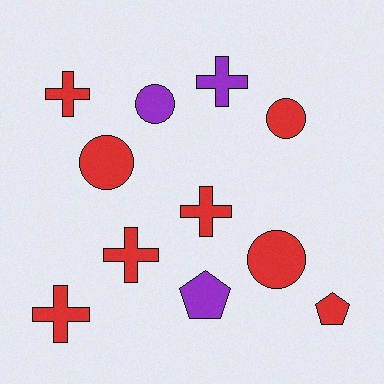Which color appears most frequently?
Red, with 8 objects.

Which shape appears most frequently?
Cross, with 5 objects.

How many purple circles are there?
There is 1 purple circle.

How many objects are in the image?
There are 11 objects.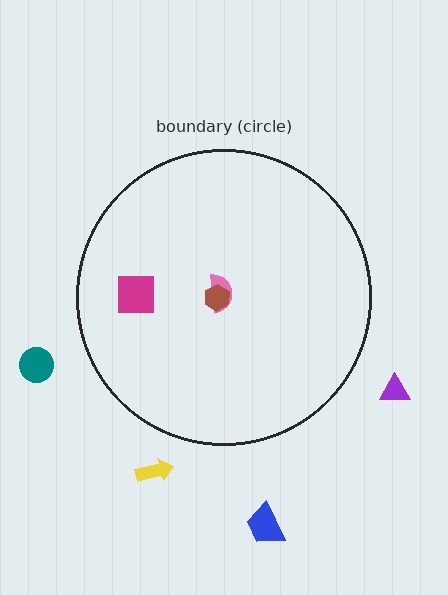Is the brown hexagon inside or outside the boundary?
Inside.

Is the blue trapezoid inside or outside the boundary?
Outside.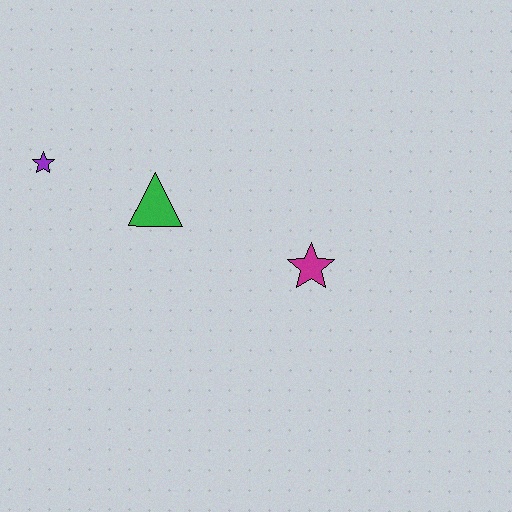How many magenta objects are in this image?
There is 1 magenta object.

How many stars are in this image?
There are 2 stars.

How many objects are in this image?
There are 3 objects.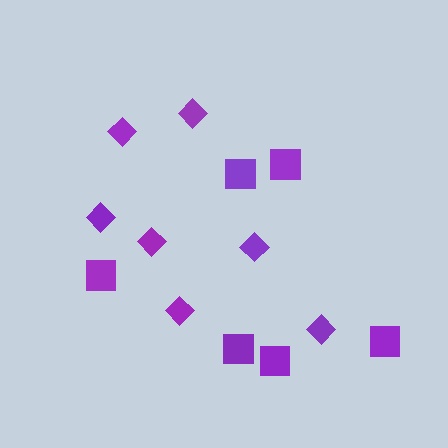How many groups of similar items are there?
There are 2 groups: one group of squares (6) and one group of diamonds (7).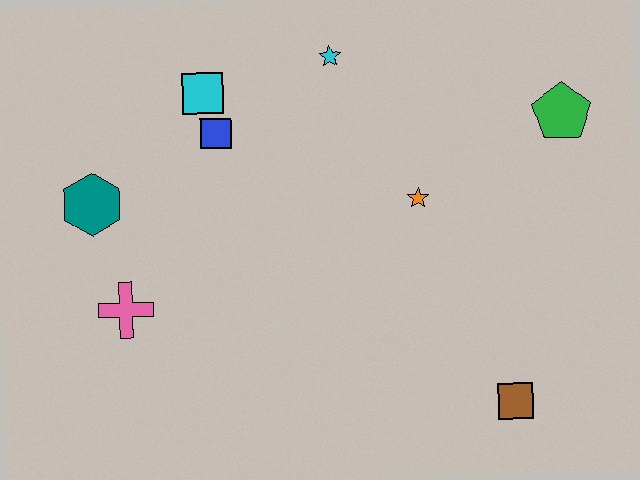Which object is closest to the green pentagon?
The orange star is closest to the green pentagon.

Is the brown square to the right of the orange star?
Yes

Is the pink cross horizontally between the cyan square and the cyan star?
No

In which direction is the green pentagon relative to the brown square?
The green pentagon is above the brown square.